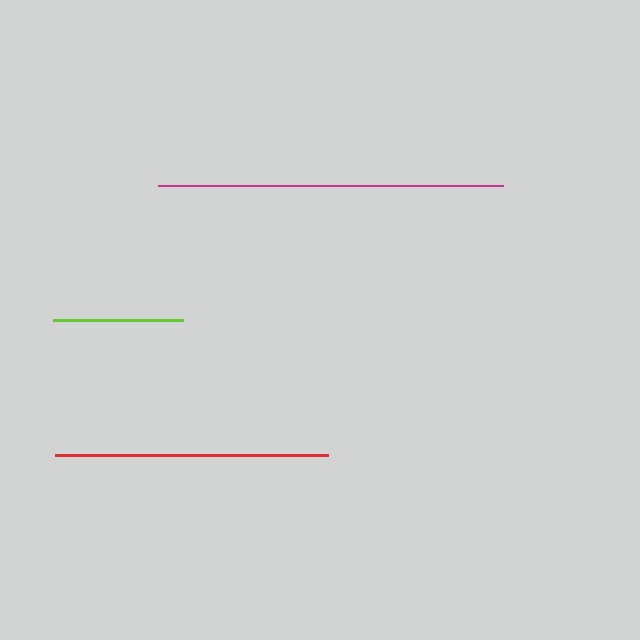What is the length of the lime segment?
The lime segment is approximately 130 pixels long.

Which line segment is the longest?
The magenta line is the longest at approximately 345 pixels.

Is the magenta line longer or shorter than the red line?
The magenta line is longer than the red line.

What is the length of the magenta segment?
The magenta segment is approximately 345 pixels long.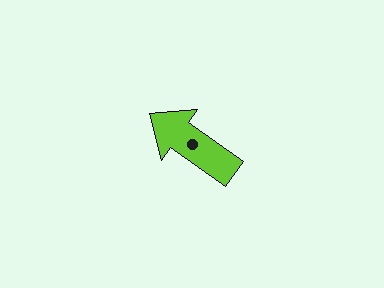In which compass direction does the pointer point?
Northwest.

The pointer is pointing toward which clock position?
Roughly 10 o'clock.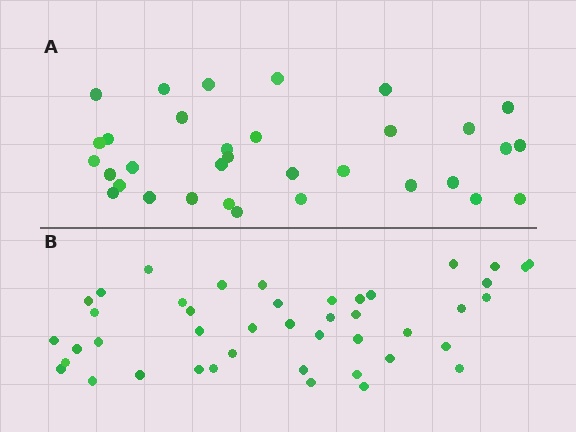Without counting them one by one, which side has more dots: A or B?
Region B (the bottom region) has more dots.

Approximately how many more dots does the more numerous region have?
Region B has roughly 12 or so more dots than region A.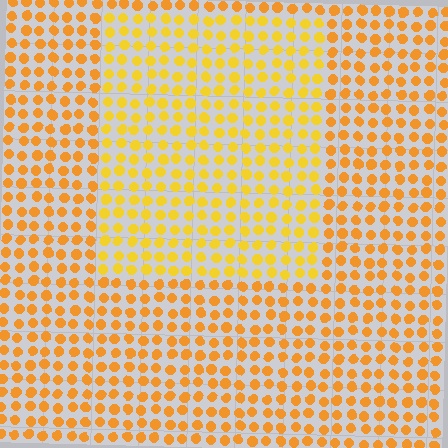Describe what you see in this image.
The image is filled with small orange elements in a uniform arrangement. A rectangle-shaped region is visible where the elements are tinted to a slightly different hue, forming a subtle color boundary.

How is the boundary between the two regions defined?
The boundary is defined purely by a slight shift in hue (about 19 degrees). Spacing, size, and orientation are identical on both sides.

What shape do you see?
I see a rectangle.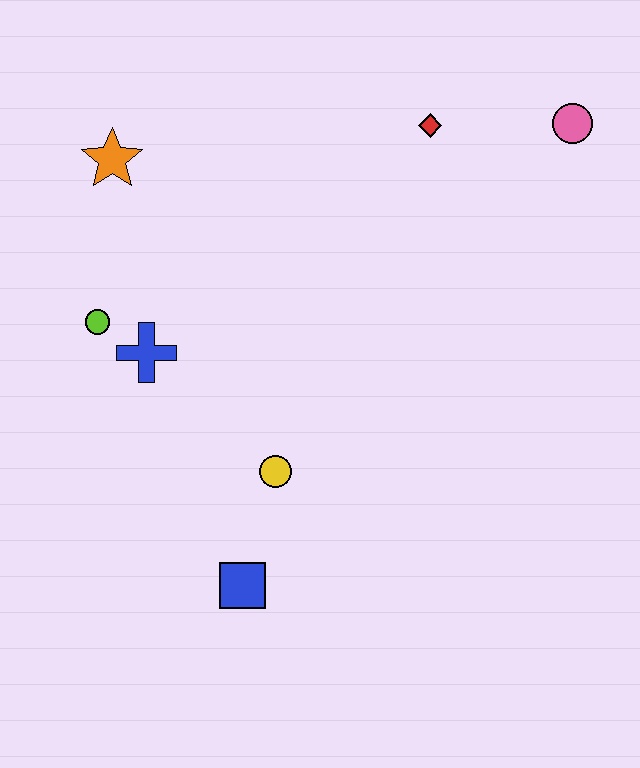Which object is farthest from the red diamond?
The blue square is farthest from the red diamond.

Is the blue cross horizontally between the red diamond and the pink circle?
No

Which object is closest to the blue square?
The yellow circle is closest to the blue square.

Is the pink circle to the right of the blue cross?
Yes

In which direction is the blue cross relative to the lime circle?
The blue cross is to the right of the lime circle.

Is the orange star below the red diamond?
Yes